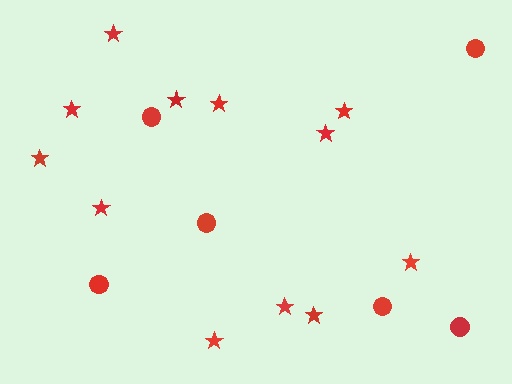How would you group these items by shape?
There are 2 groups: one group of stars (12) and one group of circles (6).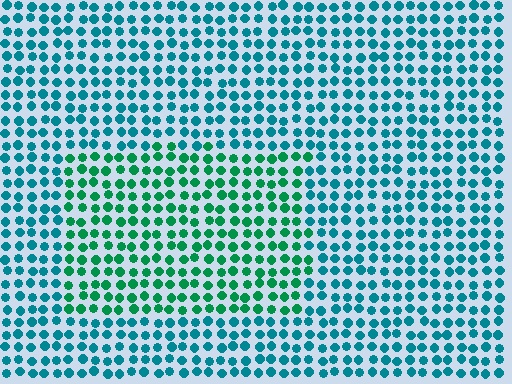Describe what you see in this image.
The image is filled with small teal elements in a uniform arrangement. A rectangle-shaped region is visible where the elements are tinted to a slightly different hue, forming a subtle color boundary.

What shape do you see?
I see a rectangle.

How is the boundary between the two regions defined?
The boundary is defined purely by a slight shift in hue (about 35 degrees). Spacing, size, and orientation are identical on both sides.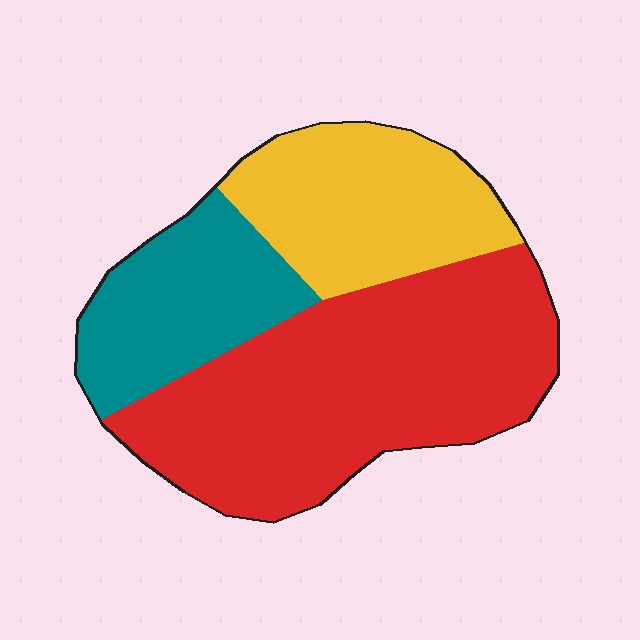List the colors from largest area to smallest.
From largest to smallest: red, yellow, teal.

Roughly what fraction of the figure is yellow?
Yellow covers roughly 25% of the figure.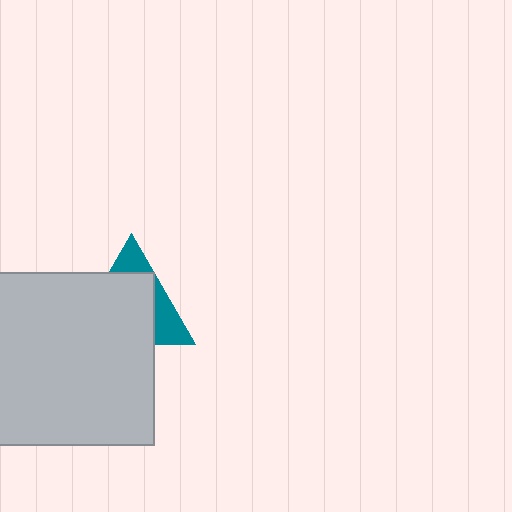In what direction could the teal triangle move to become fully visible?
The teal triangle could move toward the upper-right. That would shift it out from behind the light gray rectangle entirely.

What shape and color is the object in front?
The object in front is a light gray rectangle.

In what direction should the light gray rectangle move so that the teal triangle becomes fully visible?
The light gray rectangle should move toward the lower-left. That is the shortest direction to clear the overlap and leave the teal triangle fully visible.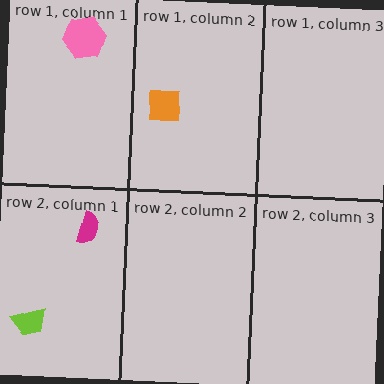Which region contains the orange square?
The row 1, column 2 region.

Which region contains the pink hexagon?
The row 1, column 1 region.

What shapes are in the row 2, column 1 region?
The magenta semicircle, the lime trapezoid.